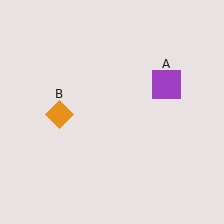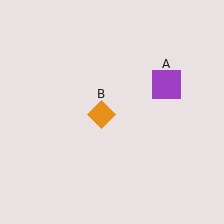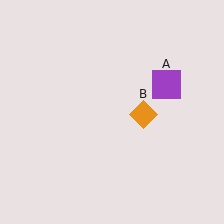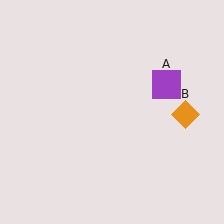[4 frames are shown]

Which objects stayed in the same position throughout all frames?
Purple square (object A) remained stationary.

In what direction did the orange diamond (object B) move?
The orange diamond (object B) moved right.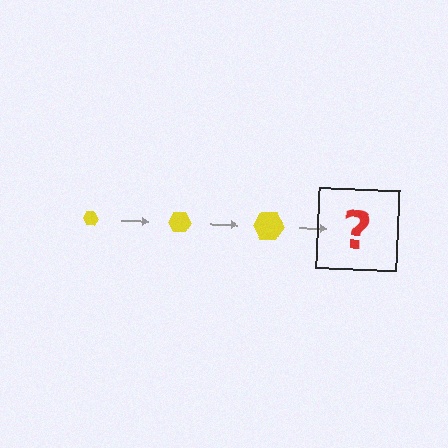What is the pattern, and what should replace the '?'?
The pattern is that the hexagon gets progressively larger each step. The '?' should be a yellow hexagon, larger than the previous one.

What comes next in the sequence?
The next element should be a yellow hexagon, larger than the previous one.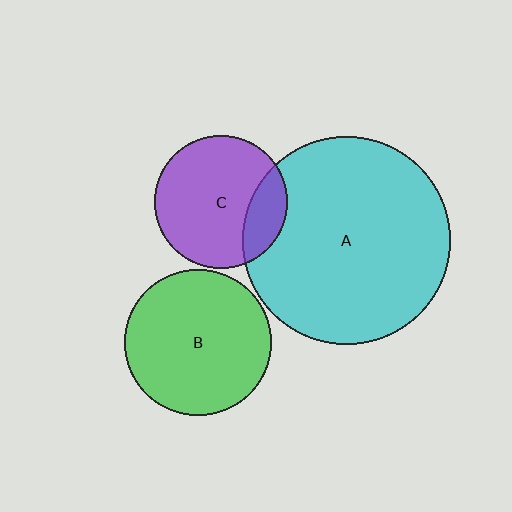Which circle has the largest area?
Circle A (cyan).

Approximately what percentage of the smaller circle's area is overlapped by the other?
Approximately 20%.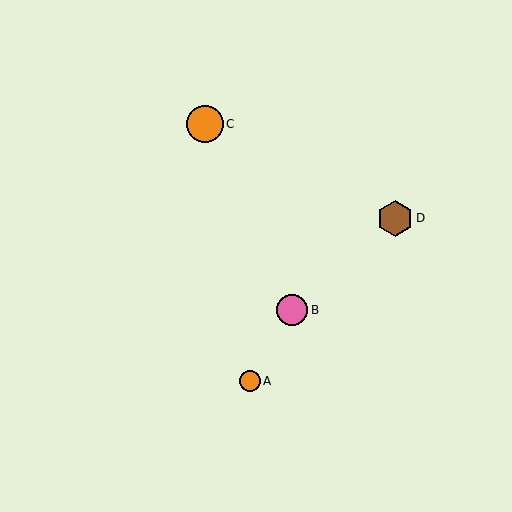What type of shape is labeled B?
Shape B is a pink circle.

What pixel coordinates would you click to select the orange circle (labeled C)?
Click at (205, 124) to select the orange circle C.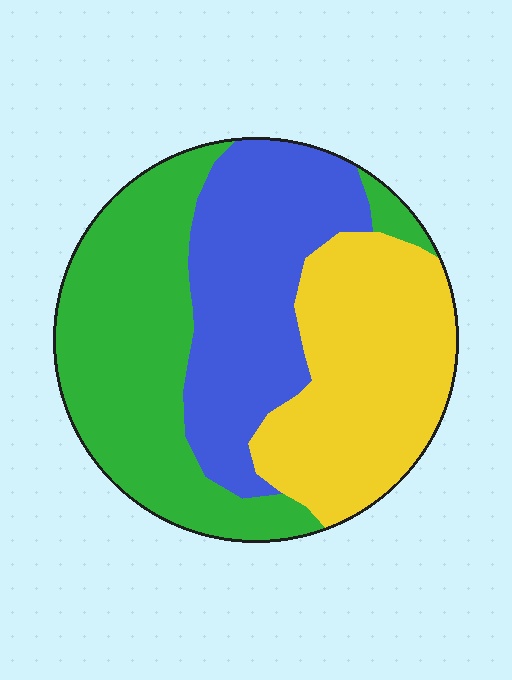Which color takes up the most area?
Green, at roughly 35%.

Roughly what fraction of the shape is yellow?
Yellow takes up about one third (1/3) of the shape.